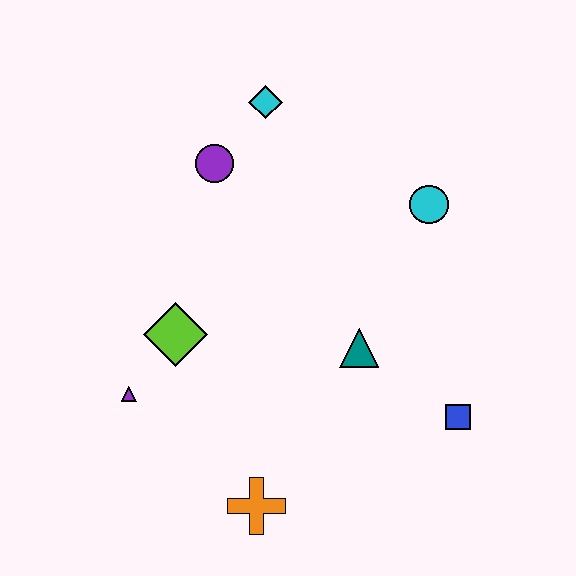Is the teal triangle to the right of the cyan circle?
No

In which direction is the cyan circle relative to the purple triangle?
The cyan circle is to the right of the purple triangle.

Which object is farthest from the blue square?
The cyan diamond is farthest from the blue square.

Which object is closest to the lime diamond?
The purple triangle is closest to the lime diamond.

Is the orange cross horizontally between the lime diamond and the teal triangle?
Yes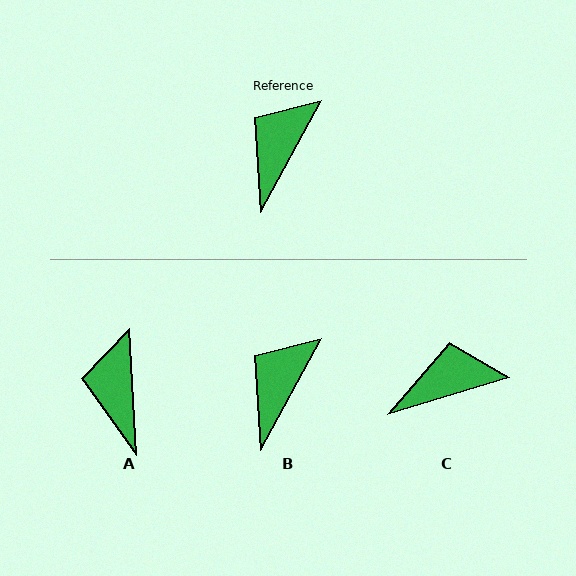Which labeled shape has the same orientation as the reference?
B.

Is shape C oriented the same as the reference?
No, it is off by about 44 degrees.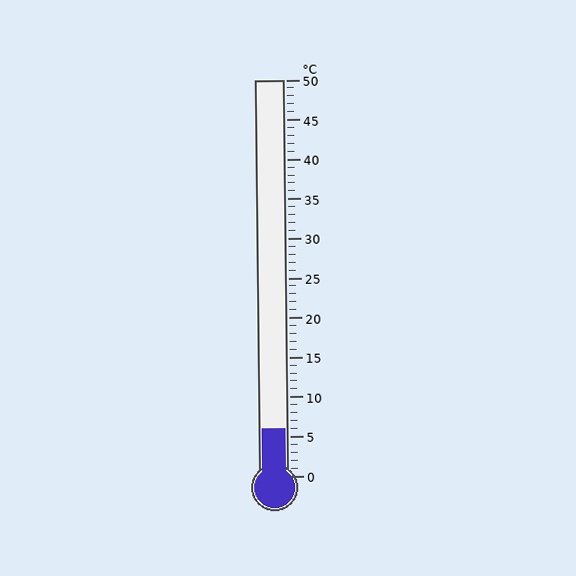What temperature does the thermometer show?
The thermometer shows approximately 6°C.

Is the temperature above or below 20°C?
The temperature is below 20°C.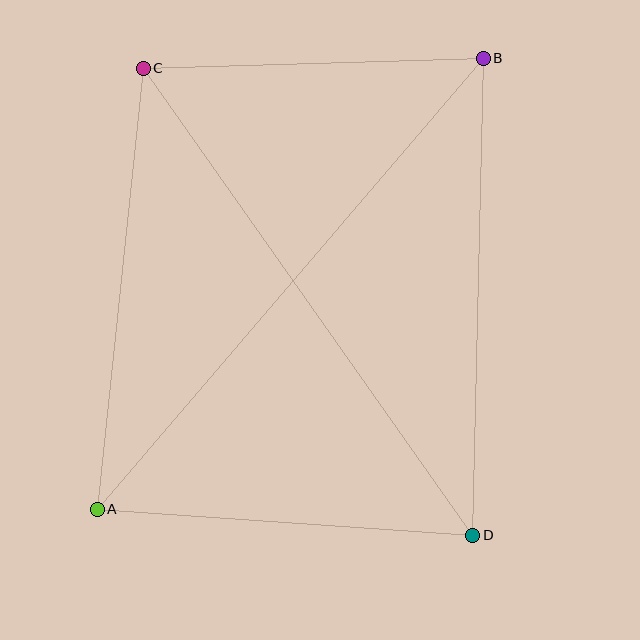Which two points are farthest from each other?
Points A and B are farthest from each other.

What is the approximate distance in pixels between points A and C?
The distance between A and C is approximately 443 pixels.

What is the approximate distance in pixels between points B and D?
The distance between B and D is approximately 477 pixels.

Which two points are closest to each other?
Points B and C are closest to each other.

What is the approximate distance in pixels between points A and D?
The distance between A and D is approximately 377 pixels.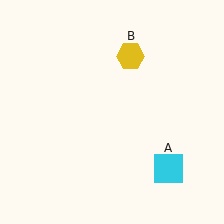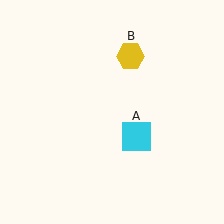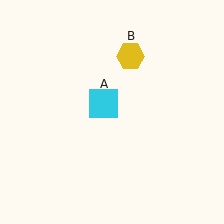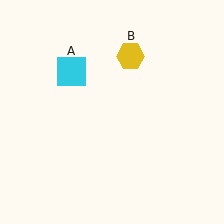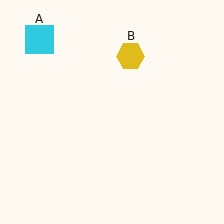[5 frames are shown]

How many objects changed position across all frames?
1 object changed position: cyan square (object A).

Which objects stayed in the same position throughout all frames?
Yellow hexagon (object B) remained stationary.